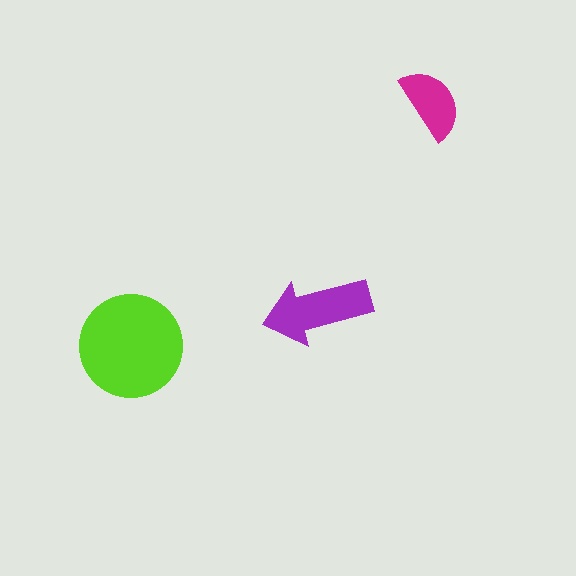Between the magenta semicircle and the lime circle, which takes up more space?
The lime circle.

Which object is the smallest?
The magenta semicircle.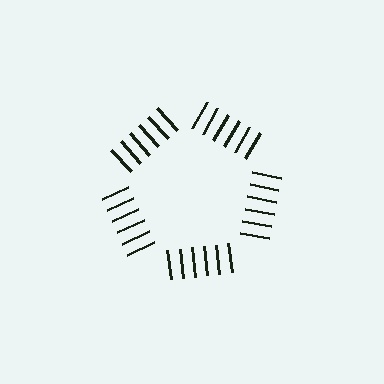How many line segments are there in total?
30 — 6 along each of the 5 edges.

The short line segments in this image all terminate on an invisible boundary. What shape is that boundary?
An illusory pentagon — the line segments terminate on its edges but no continuous stroke is drawn.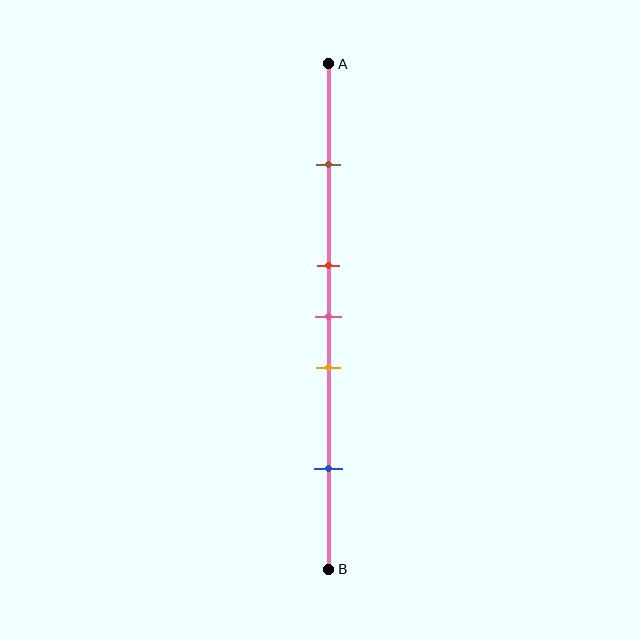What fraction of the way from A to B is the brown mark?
The brown mark is approximately 20% (0.2) of the way from A to B.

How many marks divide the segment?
There are 5 marks dividing the segment.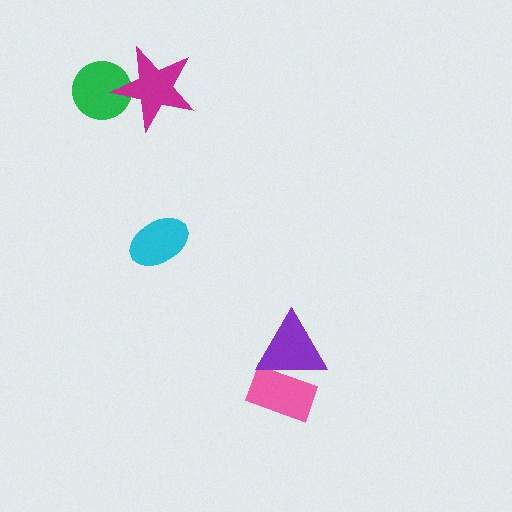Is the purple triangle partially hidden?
No, no other shape covers it.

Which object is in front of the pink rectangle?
The purple triangle is in front of the pink rectangle.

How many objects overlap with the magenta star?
1 object overlaps with the magenta star.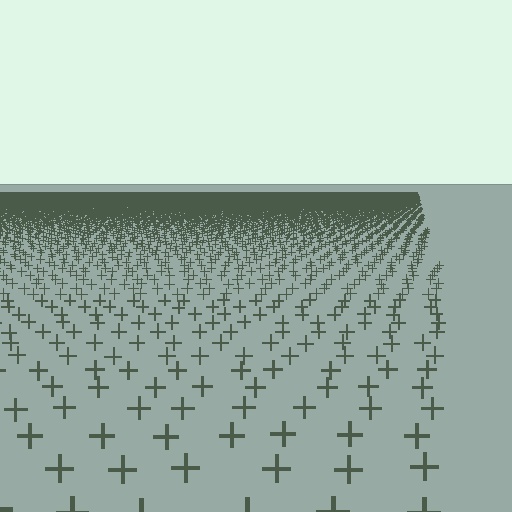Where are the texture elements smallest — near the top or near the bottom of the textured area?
Near the top.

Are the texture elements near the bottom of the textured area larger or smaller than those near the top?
Larger. Near the bottom, elements are closer to the viewer and appear at a bigger on-screen size.